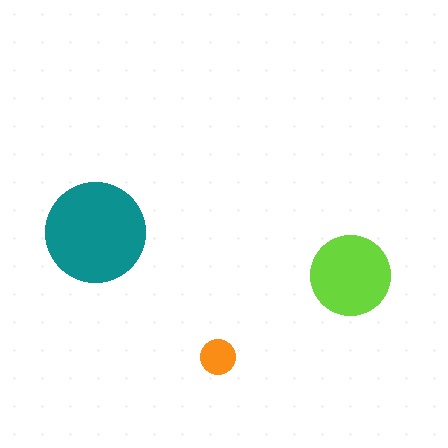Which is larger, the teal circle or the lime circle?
The teal one.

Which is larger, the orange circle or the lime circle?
The lime one.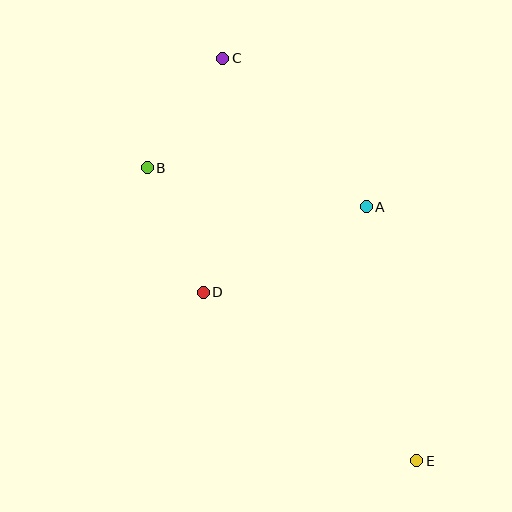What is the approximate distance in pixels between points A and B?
The distance between A and B is approximately 223 pixels.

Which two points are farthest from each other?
Points C and E are farthest from each other.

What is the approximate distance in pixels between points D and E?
The distance between D and E is approximately 272 pixels.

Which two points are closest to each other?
Points B and C are closest to each other.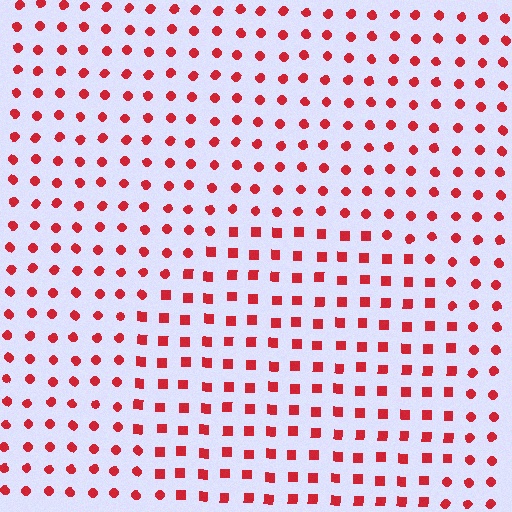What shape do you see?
I see a circle.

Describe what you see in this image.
The image is filled with small red elements arranged in a uniform grid. A circle-shaped region contains squares, while the surrounding area contains circles. The boundary is defined purely by the change in element shape.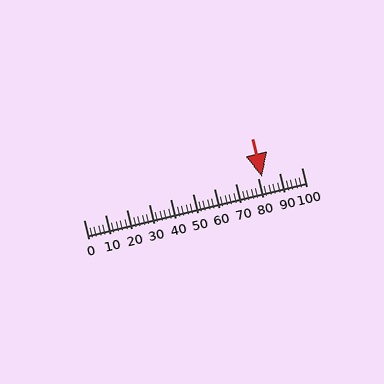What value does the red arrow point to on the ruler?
The red arrow points to approximately 82.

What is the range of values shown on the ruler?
The ruler shows values from 0 to 100.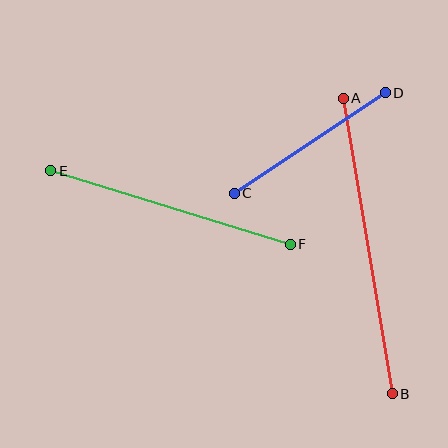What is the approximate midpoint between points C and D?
The midpoint is at approximately (310, 143) pixels.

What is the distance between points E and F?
The distance is approximately 250 pixels.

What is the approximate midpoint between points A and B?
The midpoint is at approximately (368, 246) pixels.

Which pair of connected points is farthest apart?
Points A and B are farthest apart.